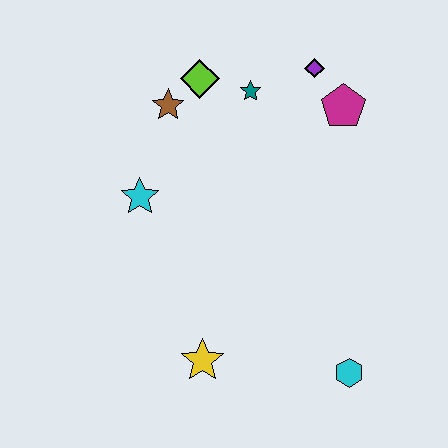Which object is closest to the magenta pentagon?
The purple diamond is closest to the magenta pentagon.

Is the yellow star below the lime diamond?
Yes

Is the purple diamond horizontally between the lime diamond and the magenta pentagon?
Yes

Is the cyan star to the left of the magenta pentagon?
Yes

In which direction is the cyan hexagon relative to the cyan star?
The cyan hexagon is to the right of the cyan star.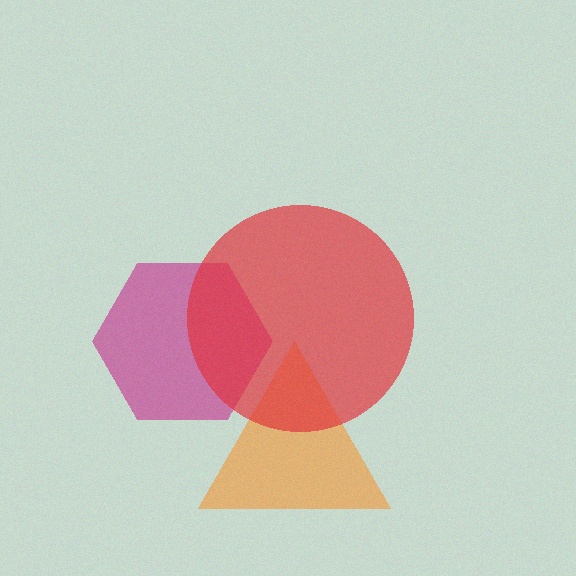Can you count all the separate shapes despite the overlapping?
Yes, there are 3 separate shapes.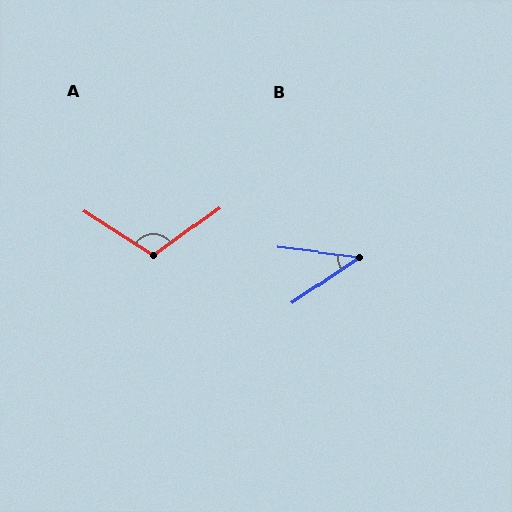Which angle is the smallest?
B, at approximately 42 degrees.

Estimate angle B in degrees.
Approximately 42 degrees.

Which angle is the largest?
A, at approximately 111 degrees.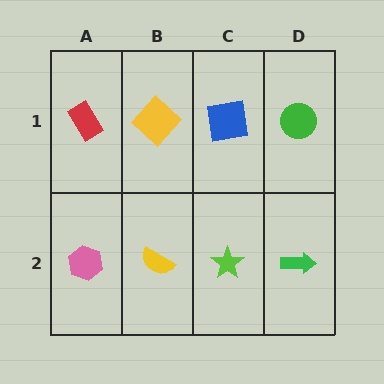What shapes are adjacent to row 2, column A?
A red rectangle (row 1, column A), a yellow semicircle (row 2, column B).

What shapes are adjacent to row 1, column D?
A green arrow (row 2, column D), a blue square (row 1, column C).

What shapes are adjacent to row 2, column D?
A green circle (row 1, column D), a lime star (row 2, column C).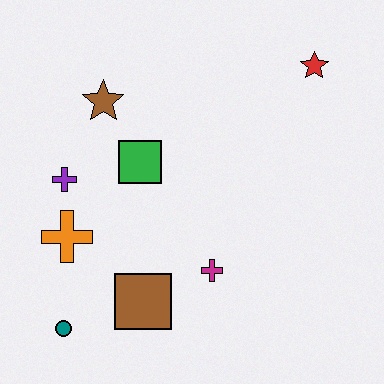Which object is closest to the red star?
The green square is closest to the red star.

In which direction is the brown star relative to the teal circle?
The brown star is above the teal circle.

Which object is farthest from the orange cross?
The red star is farthest from the orange cross.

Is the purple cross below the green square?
Yes